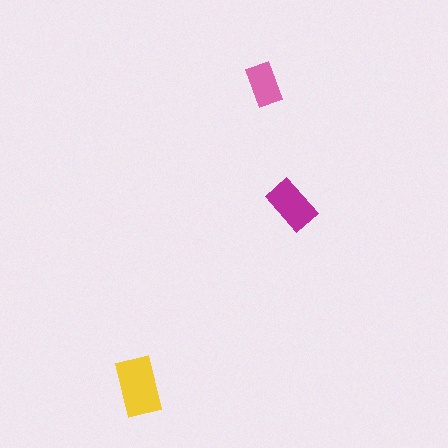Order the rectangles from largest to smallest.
the yellow one, the magenta one, the pink one.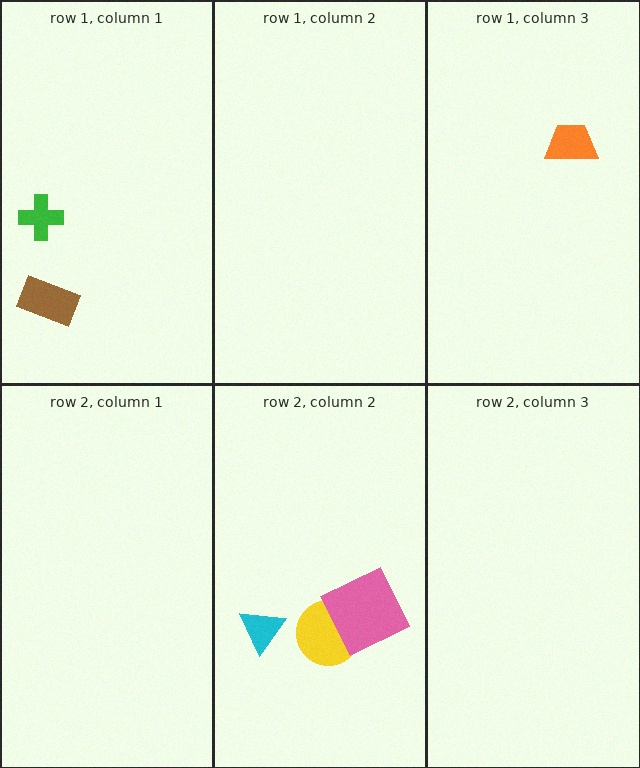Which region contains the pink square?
The row 2, column 2 region.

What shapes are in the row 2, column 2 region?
The yellow circle, the pink square, the cyan triangle.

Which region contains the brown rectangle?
The row 1, column 1 region.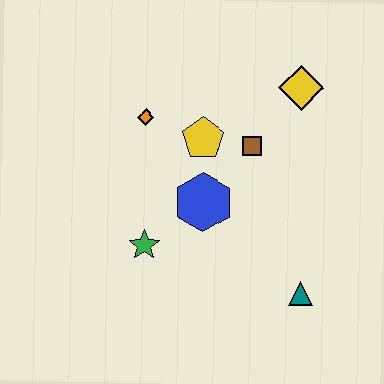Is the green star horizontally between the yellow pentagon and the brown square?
No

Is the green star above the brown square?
No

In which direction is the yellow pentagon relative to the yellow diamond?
The yellow pentagon is to the left of the yellow diamond.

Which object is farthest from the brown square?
The teal triangle is farthest from the brown square.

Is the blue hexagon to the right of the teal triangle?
No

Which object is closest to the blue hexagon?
The yellow pentagon is closest to the blue hexagon.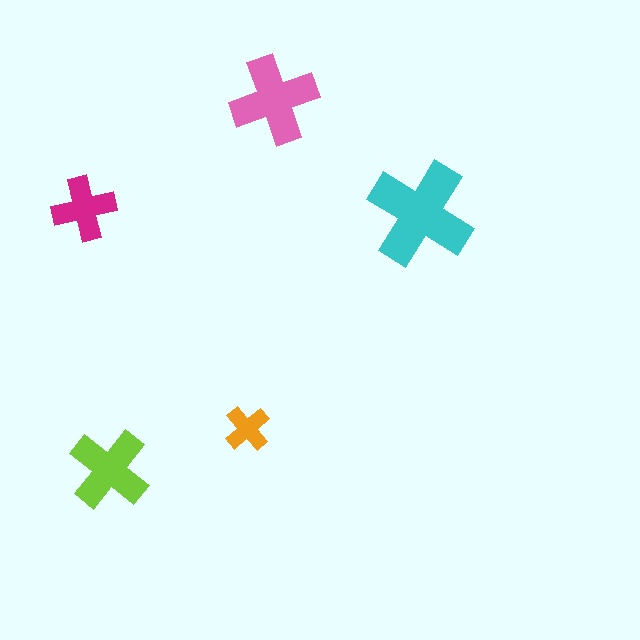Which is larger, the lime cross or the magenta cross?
The lime one.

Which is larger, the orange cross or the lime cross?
The lime one.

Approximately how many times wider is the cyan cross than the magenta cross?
About 1.5 times wider.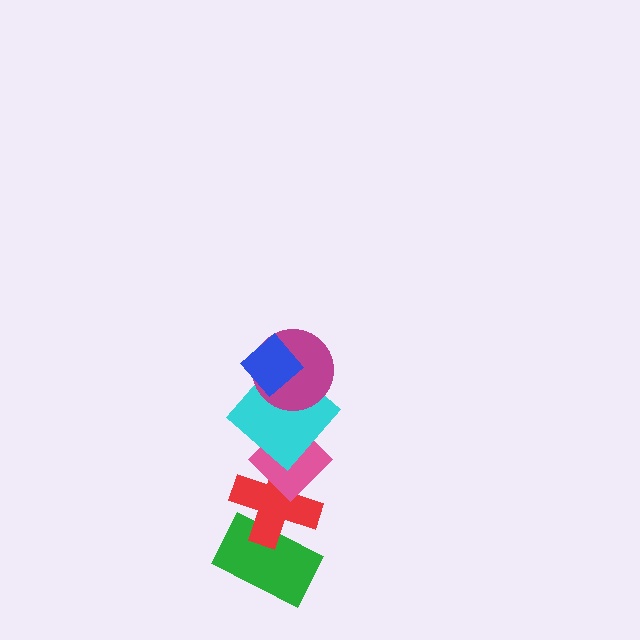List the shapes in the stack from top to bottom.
From top to bottom: the blue diamond, the magenta circle, the cyan diamond, the pink diamond, the red cross, the green rectangle.